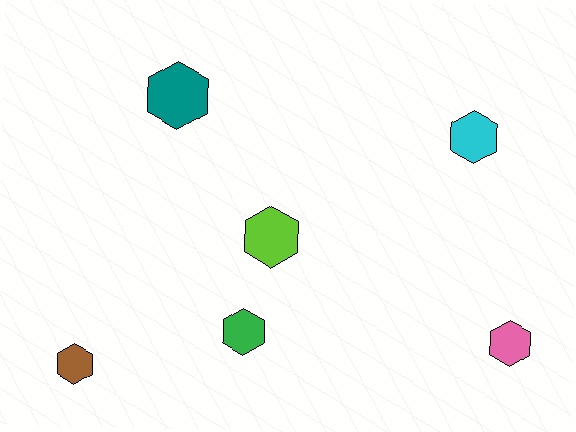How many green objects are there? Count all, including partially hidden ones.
There is 1 green object.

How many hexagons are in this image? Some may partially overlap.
There are 6 hexagons.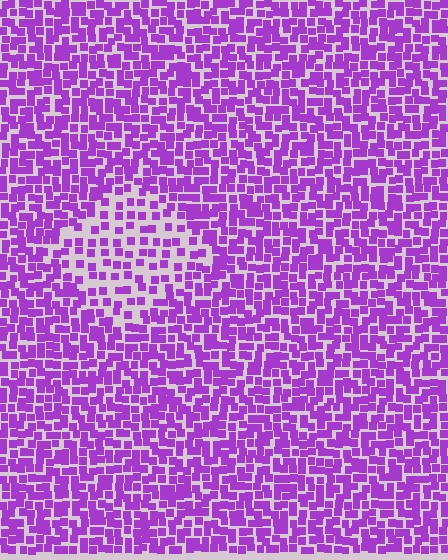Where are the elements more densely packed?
The elements are more densely packed outside the diamond boundary.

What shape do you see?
I see a diamond.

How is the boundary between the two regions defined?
The boundary is defined by a change in element density (approximately 2.0x ratio). All elements are the same color, size, and shape.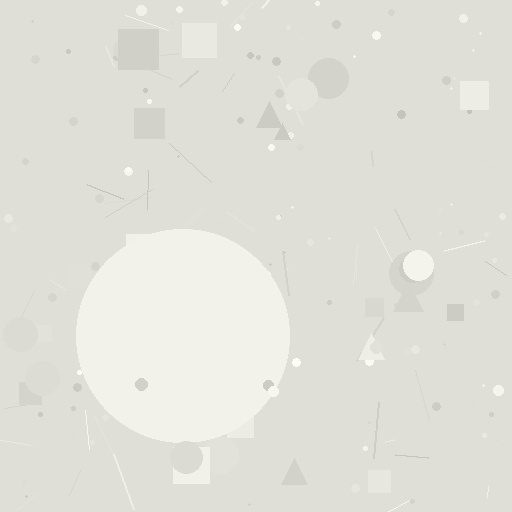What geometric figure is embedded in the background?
A circle is embedded in the background.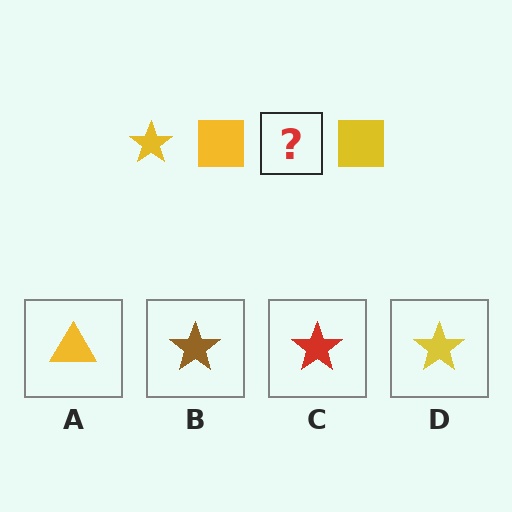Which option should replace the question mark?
Option D.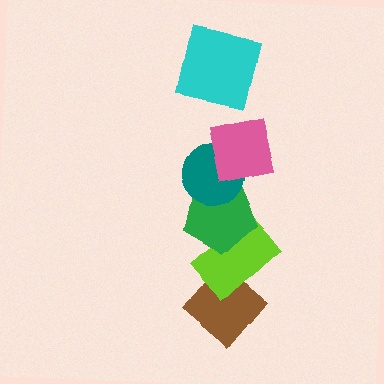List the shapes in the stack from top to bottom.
From top to bottom: the cyan square, the pink square, the teal circle, the green pentagon, the lime rectangle, the brown diamond.